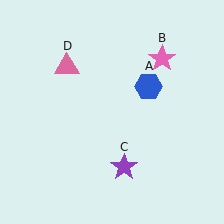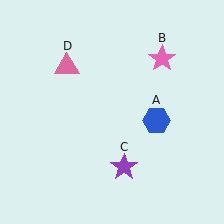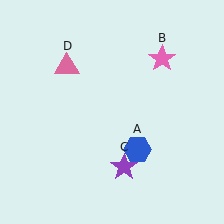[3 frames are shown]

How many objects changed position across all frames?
1 object changed position: blue hexagon (object A).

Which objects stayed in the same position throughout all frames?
Pink star (object B) and purple star (object C) and pink triangle (object D) remained stationary.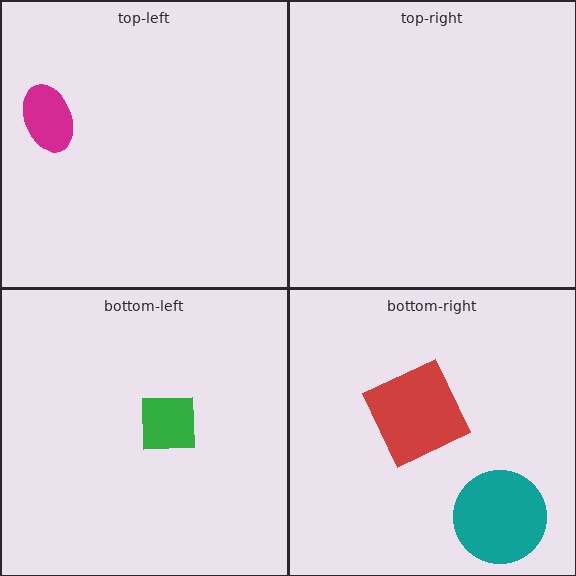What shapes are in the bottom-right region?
The teal circle, the red square.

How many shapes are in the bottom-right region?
2.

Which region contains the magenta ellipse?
The top-left region.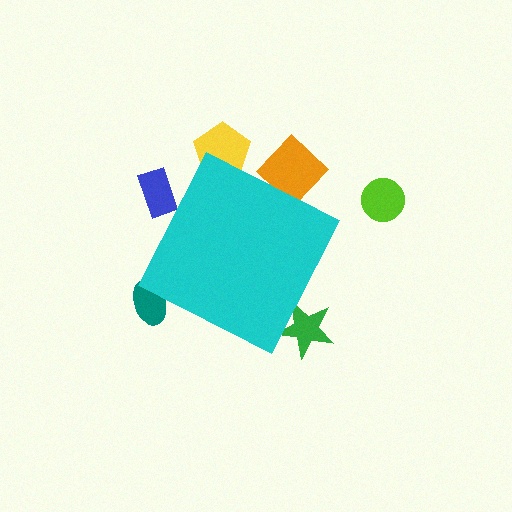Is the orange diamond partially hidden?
Yes, the orange diamond is partially hidden behind the cyan diamond.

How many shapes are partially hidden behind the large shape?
5 shapes are partially hidden.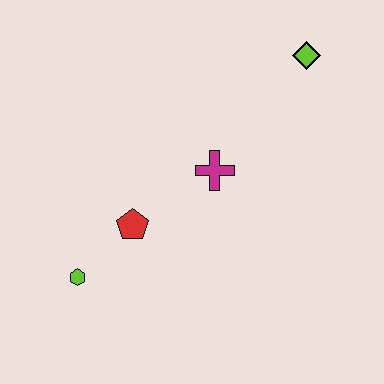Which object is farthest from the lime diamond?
The lime hexagon is farthest from the lime diamond.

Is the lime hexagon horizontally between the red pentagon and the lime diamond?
No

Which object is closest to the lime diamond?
The magenta cross is closest to the lime diamond.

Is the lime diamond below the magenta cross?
No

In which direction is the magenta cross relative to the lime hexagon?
The magenta cross is to the right of the lime hexagon.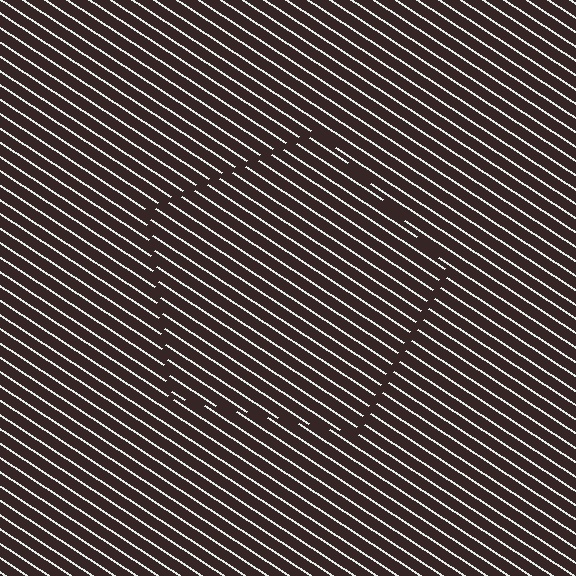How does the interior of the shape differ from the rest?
The interior of the shape contains the same grating, shifted by half a period — the contour is defined by the phase discontinuity where line-ends from the inner and outer gratings abut.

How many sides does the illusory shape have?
5 sides — the line-ends trace a pentagon.